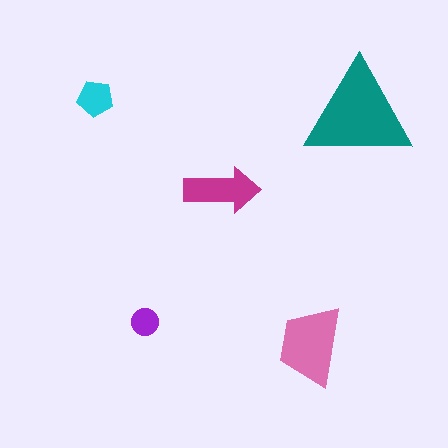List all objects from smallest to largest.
The purple circle, the cyan pentagon, the magenta arrow, the pink trapezoid, the teal triangle.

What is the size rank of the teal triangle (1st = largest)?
1st.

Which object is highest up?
The cyan pentagon is topmost.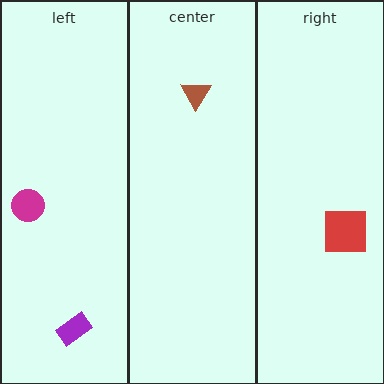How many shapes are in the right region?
1.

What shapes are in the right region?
The red square.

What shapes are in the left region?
The purple rectangle, the magenta circle.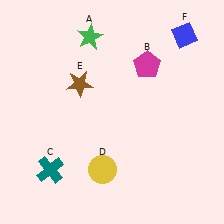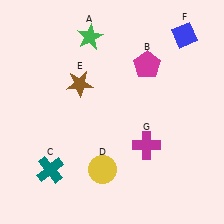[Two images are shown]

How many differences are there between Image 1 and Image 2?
There is 1 difference between the two images.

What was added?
A magenta cross (G) was added in Image 2.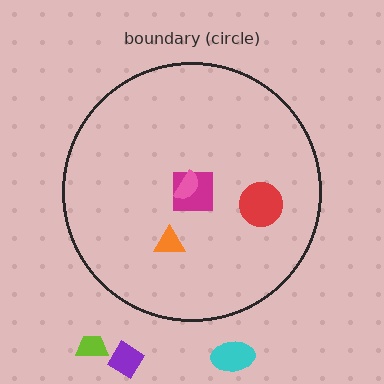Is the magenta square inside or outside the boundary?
Inside.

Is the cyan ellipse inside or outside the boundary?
Outside.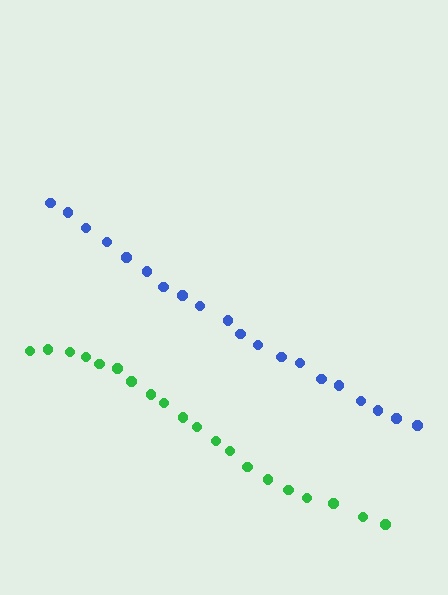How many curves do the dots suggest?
There are 2 distinct paths.